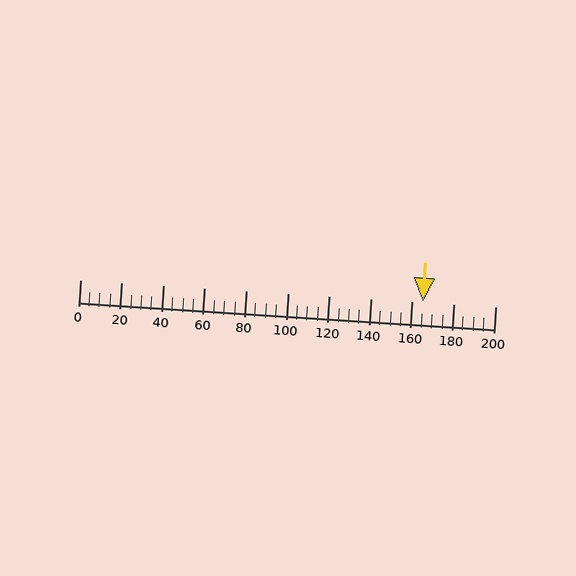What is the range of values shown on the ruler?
The ruler shows values from 0 to 200.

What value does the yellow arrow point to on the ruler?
The yellow arrow points to approximately 165.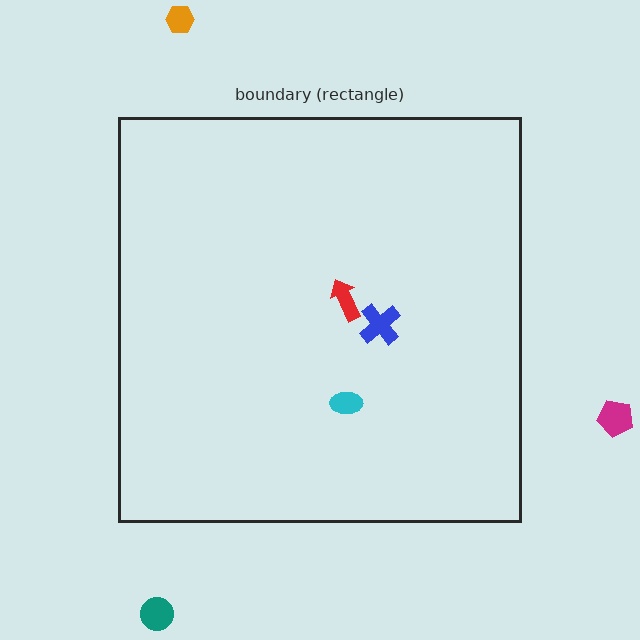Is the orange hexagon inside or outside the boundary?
Outside.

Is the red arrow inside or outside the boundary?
Inside.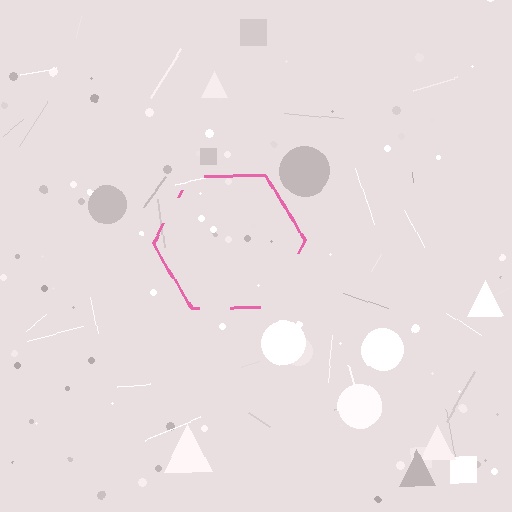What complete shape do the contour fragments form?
The contour fragments form a hexagon.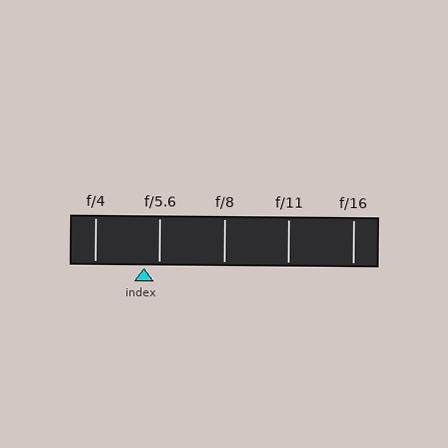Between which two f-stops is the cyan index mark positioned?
The index mark is between f/4 and f/5.6.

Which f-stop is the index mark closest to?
The index mark is closest to f/5.6.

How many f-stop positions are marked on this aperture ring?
There are 5 f-stop positions marked.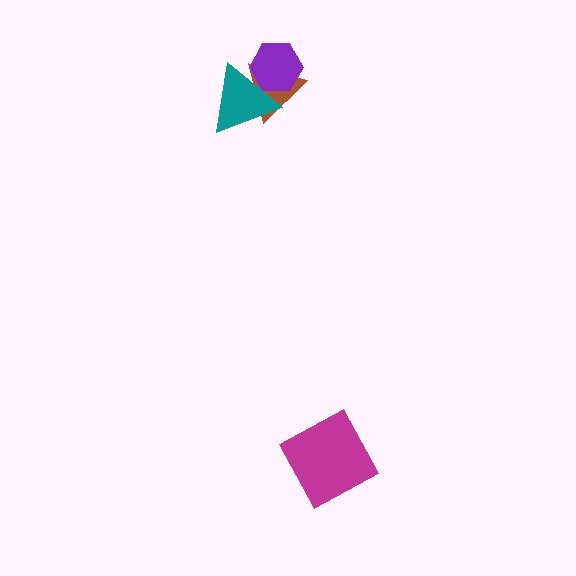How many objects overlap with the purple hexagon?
2 objects overlap with the purple hexagon.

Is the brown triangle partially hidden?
Yes, it is partially covered by another shape.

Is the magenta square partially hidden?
No, no other shape covers it.